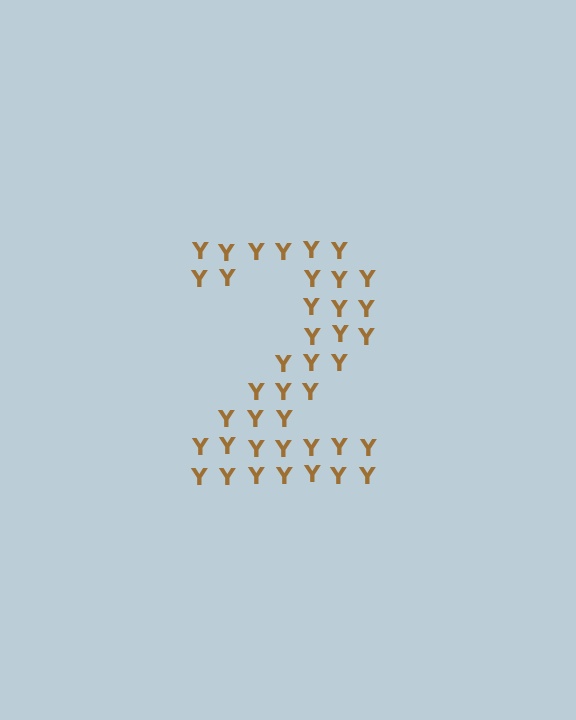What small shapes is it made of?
It is made of small letter Y's.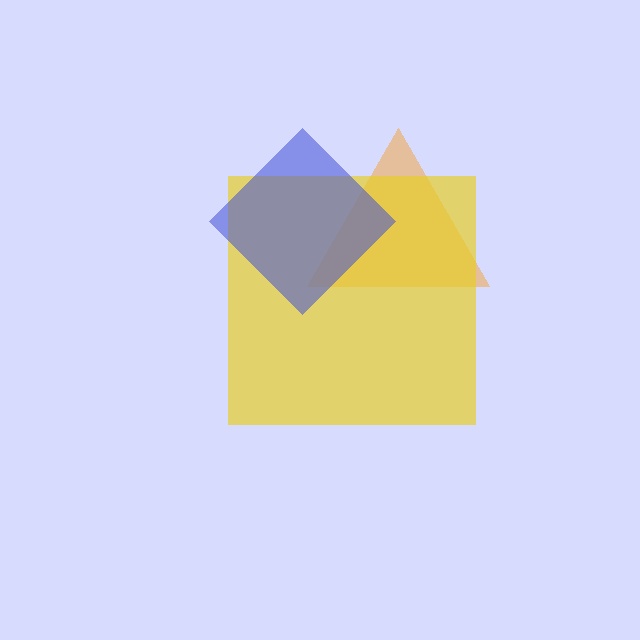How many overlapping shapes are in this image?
There are 3 overlapping shapes in the image.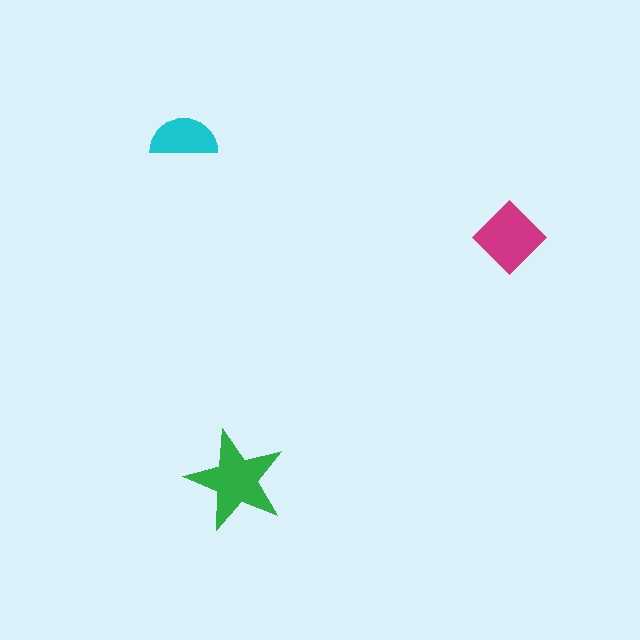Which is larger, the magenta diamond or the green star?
The green star.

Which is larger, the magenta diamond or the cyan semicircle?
The magenta diamond.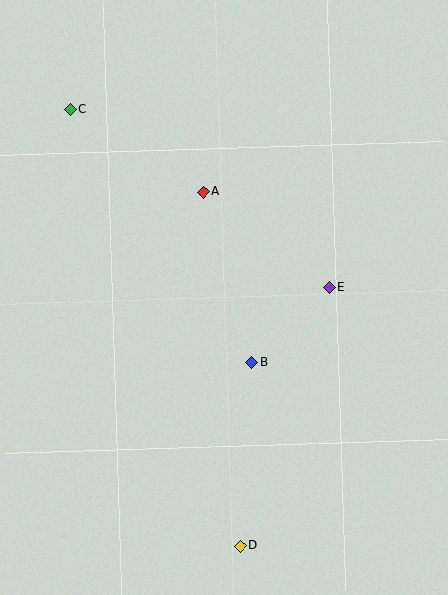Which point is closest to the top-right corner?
Point E is closest to the top-right corner.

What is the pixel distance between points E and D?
The distance between E and D is 273 pixels.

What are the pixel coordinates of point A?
Point A is at (203, 192).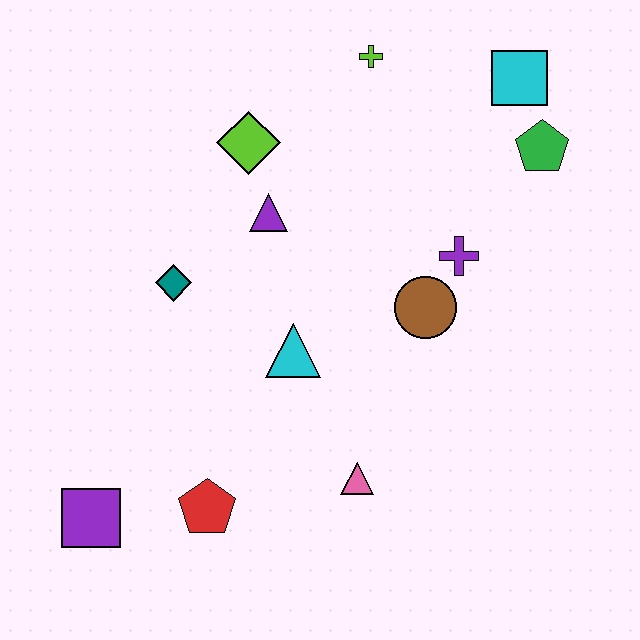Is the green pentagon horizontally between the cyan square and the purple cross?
No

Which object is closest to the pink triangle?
The cyan triangle is closest to the pink triangle.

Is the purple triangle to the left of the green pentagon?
Yes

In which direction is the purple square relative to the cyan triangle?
The purple square is to the left of the cyan triangle.